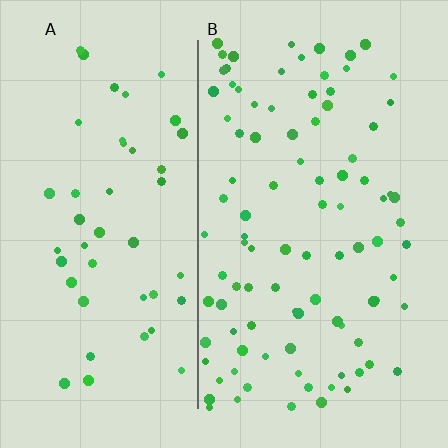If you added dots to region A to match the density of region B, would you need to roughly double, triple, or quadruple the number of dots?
Approximately double.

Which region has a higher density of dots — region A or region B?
B (the right).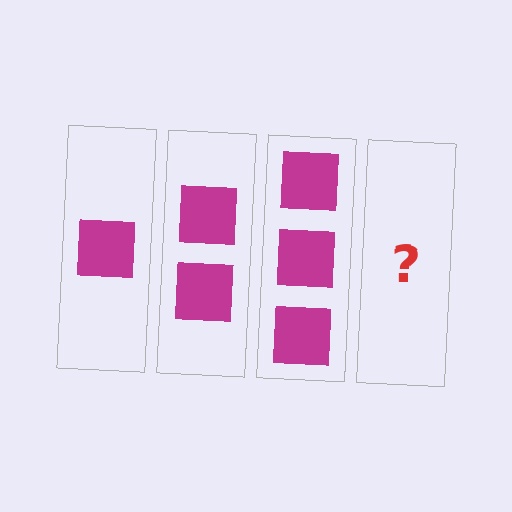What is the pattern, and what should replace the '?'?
The pattern is that each step adds one more square. The '?' should be 4 squares.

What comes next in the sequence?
The next element should be 4 squares.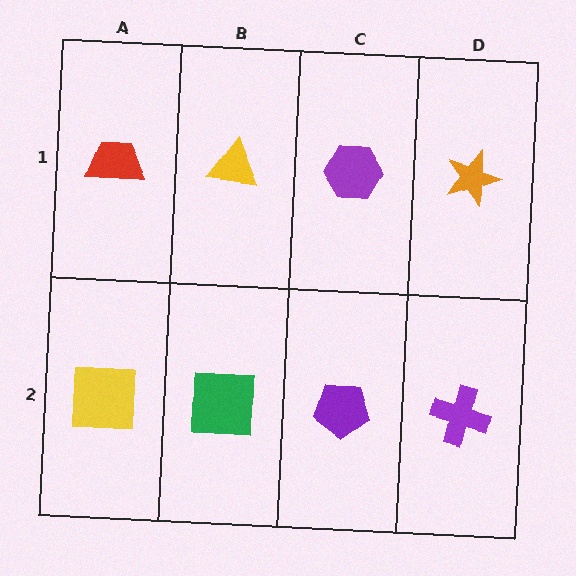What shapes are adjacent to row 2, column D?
An orange star (row 1, column D), a purple pentagon (row 2, column C).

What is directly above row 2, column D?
An orange star.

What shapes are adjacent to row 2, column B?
A yellow triangle (row 1, column B), a yellow square (row 2, column A), a purple pentagon (row 2, column C).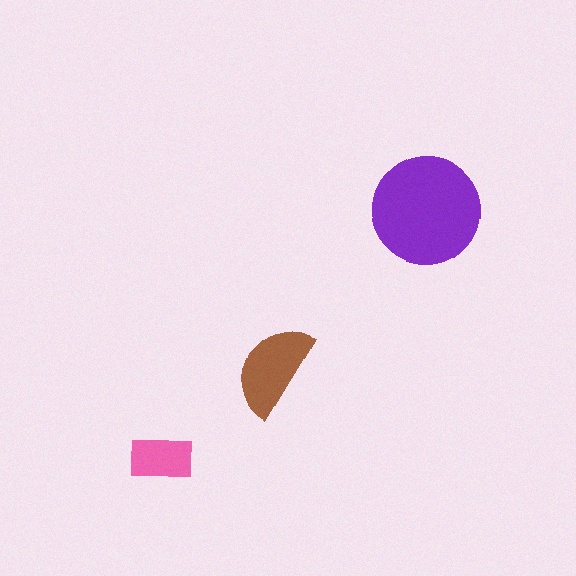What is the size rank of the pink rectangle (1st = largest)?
3rd.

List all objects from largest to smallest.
The purple circle, the brown semicircle, the pink rectangle.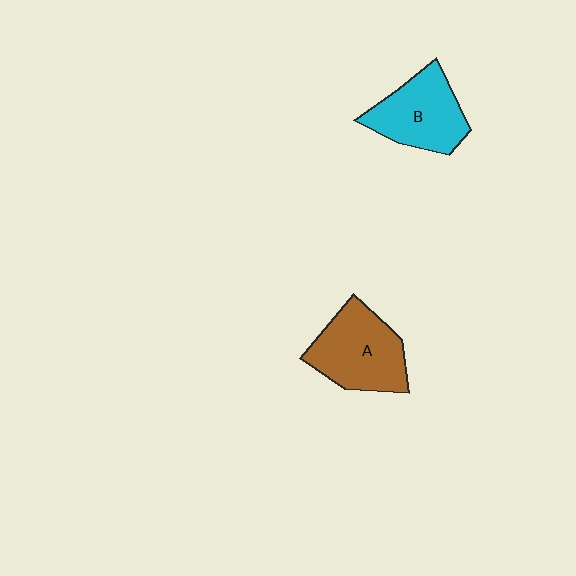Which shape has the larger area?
Shape A (brown).